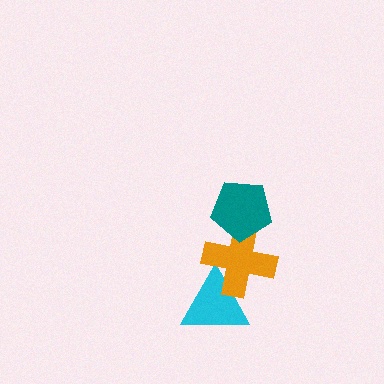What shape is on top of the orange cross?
The teal pentagon is on top of the orange cross.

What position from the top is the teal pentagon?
The teal pentagon is 1st from the top.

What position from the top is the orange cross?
The orange cross is 2nd from the top.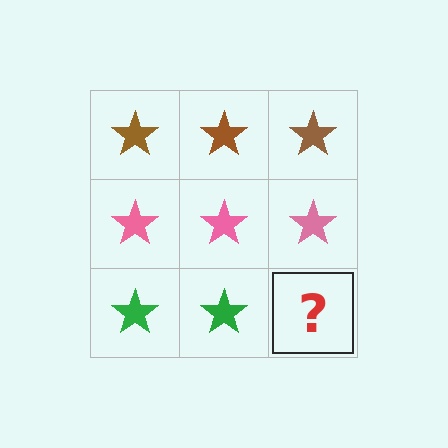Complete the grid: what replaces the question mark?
The question mark should be replaced with a green star.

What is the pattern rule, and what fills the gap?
The rule is that each row has a consistent color. The gap should be filled with a green star.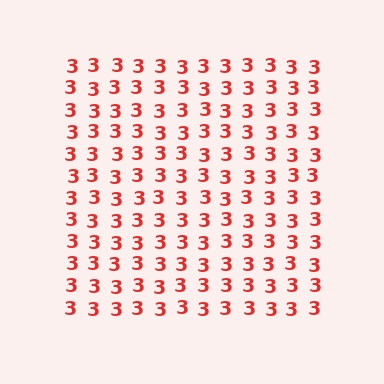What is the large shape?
The large shape is a square.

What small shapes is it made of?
It is made of small digit 3's.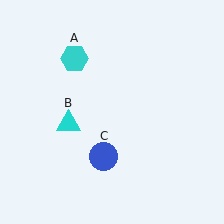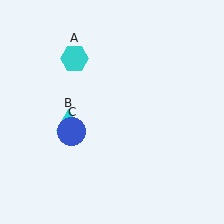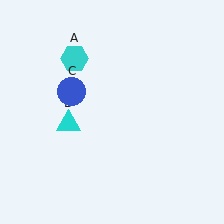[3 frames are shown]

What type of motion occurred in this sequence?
The blue circle (object C) rotated clockwise around the center of the scene.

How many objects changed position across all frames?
1 object changed position: blue circle (object C).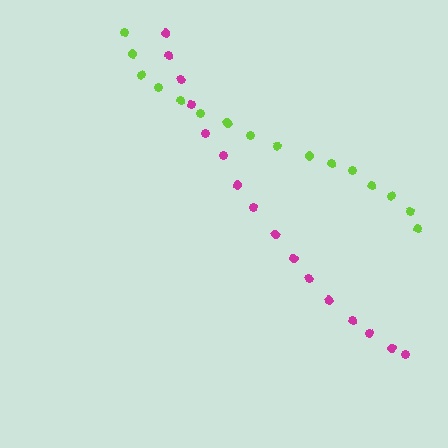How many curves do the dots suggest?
There are 2 distinct paths.